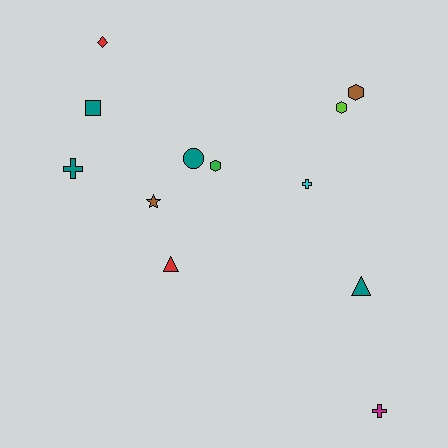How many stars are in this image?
There is 1 star.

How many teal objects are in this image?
There are 4 teal objects.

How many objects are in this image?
There are 12 objects.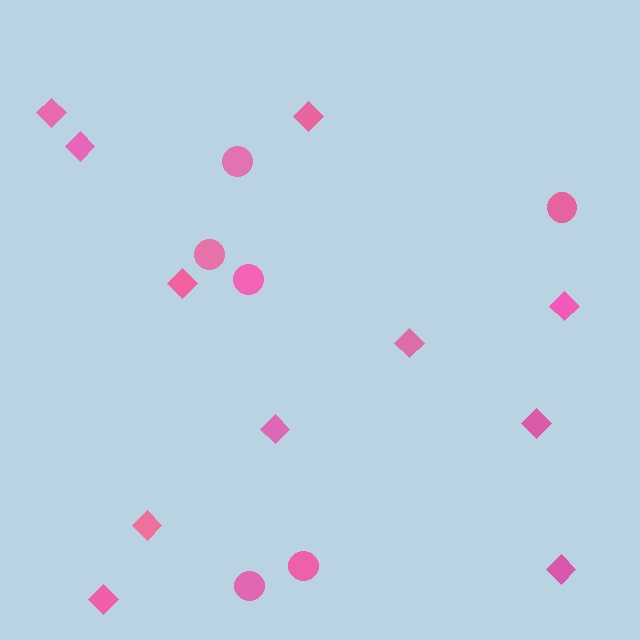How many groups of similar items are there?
There are 2 groups: one group of circles (6) and one group of diamonds (11).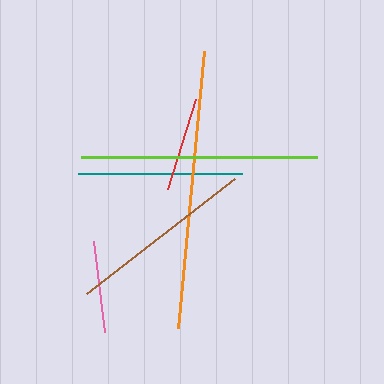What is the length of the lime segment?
The lime segment is approximately 235 pixels long.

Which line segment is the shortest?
The pink line is the shortest at approximately 91 pixels.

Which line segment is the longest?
The orange line is the longest at approximately 279 pixels.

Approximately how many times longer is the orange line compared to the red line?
The orange line is approximately 3.0 times the length of the red line.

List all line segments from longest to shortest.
From longest to shortest: orange, lime, brown, teal, red, pink.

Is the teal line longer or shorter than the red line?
The teal line is longer than the red line.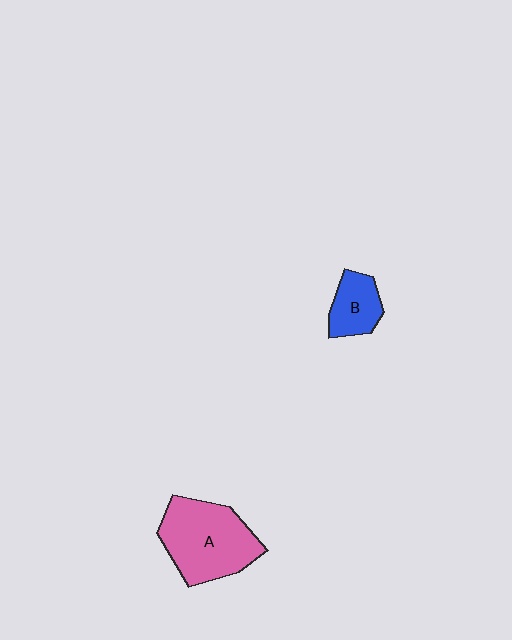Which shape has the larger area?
Shape A (pink).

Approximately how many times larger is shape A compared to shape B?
Approximately 2.3 times.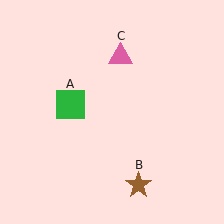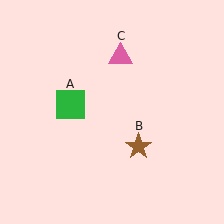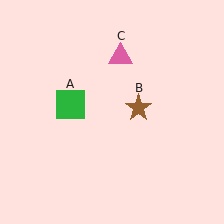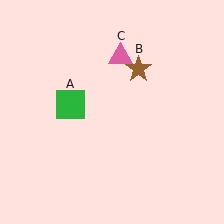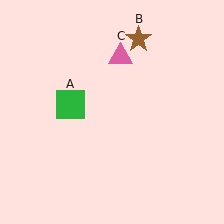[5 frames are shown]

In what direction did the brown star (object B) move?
The brown star (object B) moved up.